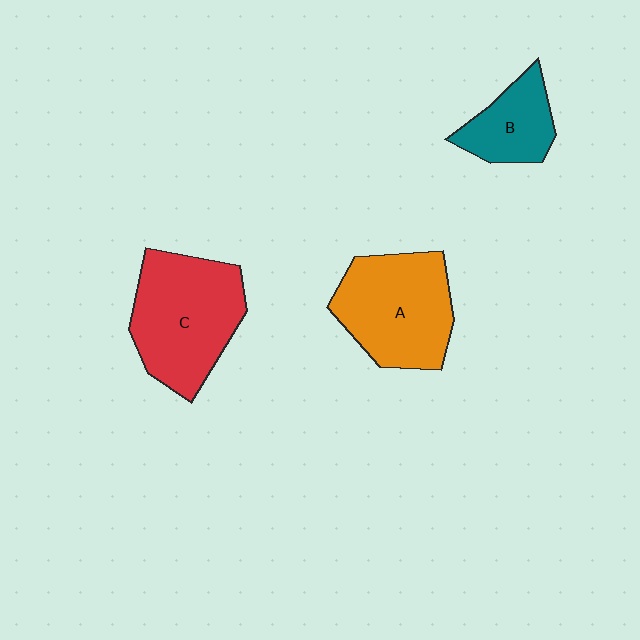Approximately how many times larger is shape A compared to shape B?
Approximately 1.8 times.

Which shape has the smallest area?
Shape B (teal).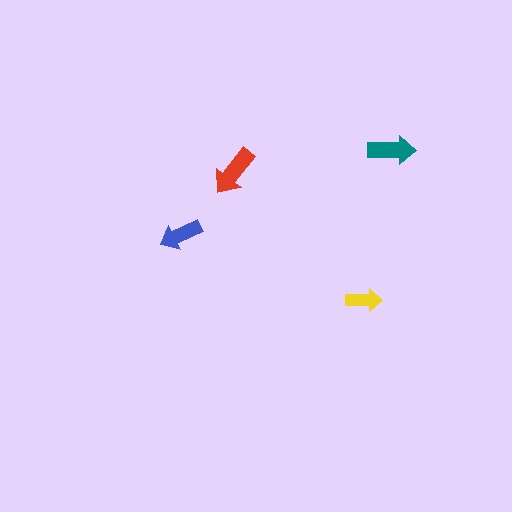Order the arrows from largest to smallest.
the red one, the teal one, the blue one, the yellow one.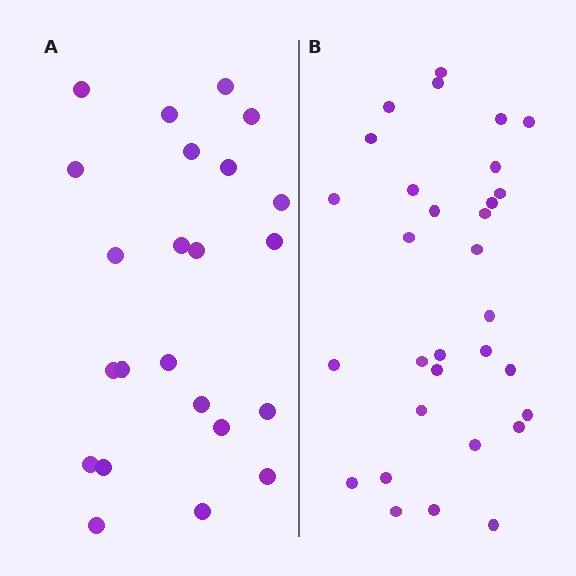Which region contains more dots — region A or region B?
Region B (the right region) has more dots.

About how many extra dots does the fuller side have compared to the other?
Region B has roughly 8 or so more dots than region A.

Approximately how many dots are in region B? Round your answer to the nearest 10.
About 30 dots. (The exact count is 31, which rounds to 30.)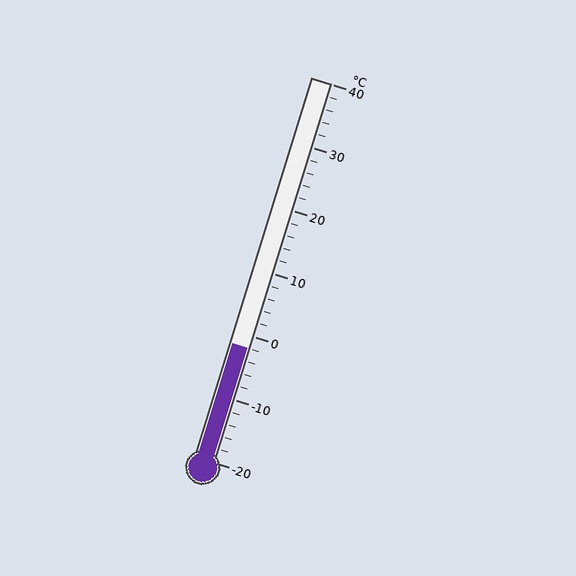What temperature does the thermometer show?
The thermometer shows approximately -2°C.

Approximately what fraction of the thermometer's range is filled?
The thermometer is filled to approximately 30% of its range.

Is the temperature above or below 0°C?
The temperature is below 0°C.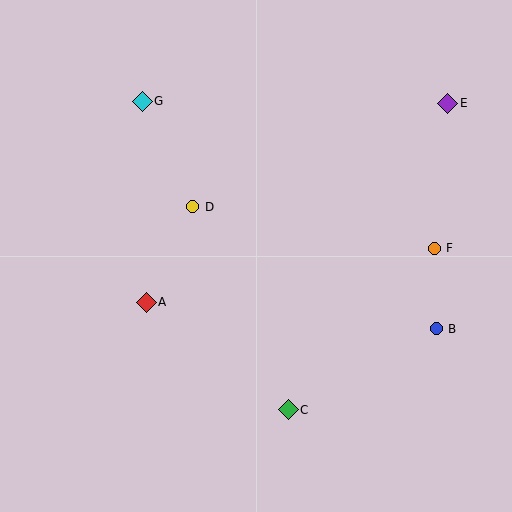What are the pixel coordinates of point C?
Point C is at (288, 410).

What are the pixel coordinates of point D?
Point D is at (193, 207).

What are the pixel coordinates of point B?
Point B is at (436, 329).